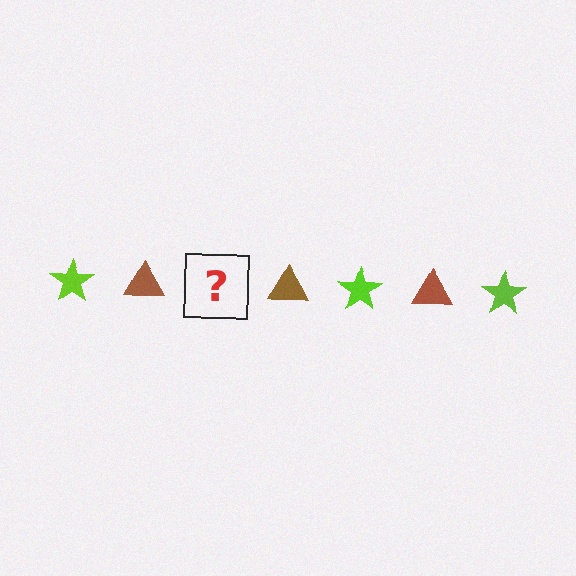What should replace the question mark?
The question mark should be replaced with a lime star.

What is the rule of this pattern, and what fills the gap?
The rule is that the pattern alternates between lime star and brown triangle. The gap should be filled with a lime star.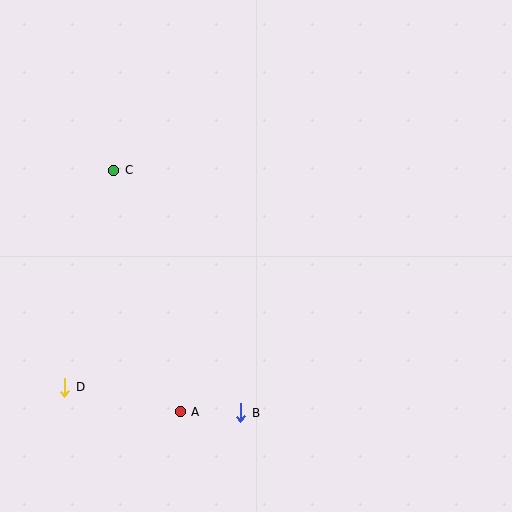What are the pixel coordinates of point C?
Point C is at (114, 170).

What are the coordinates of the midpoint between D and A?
The midpoint between D and A is at (122, 400).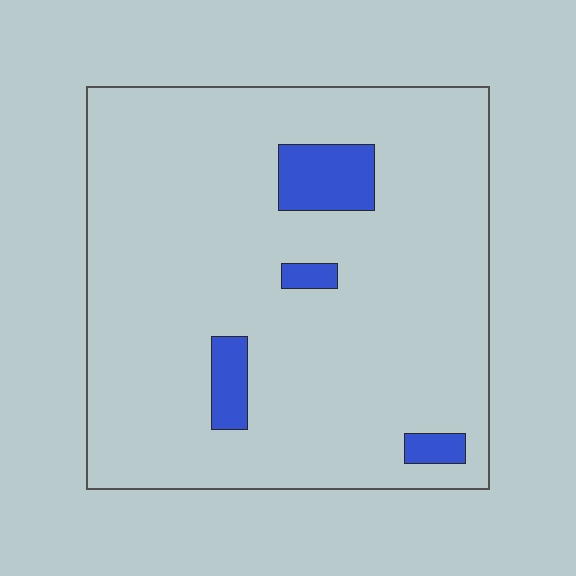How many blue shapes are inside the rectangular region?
4.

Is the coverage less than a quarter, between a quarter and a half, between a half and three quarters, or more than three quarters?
Less than a quarter.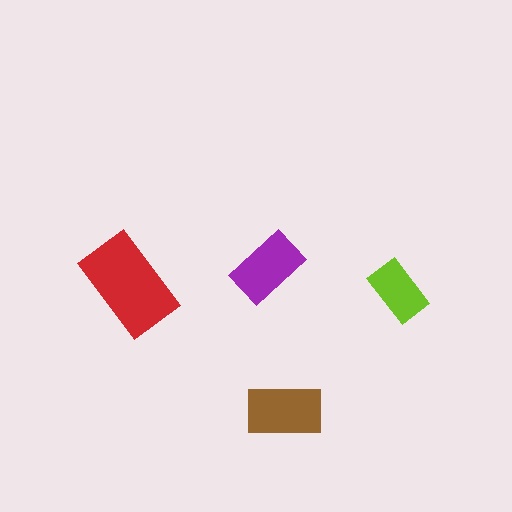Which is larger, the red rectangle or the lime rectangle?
The red one.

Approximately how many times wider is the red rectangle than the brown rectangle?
About 1.5 times wider.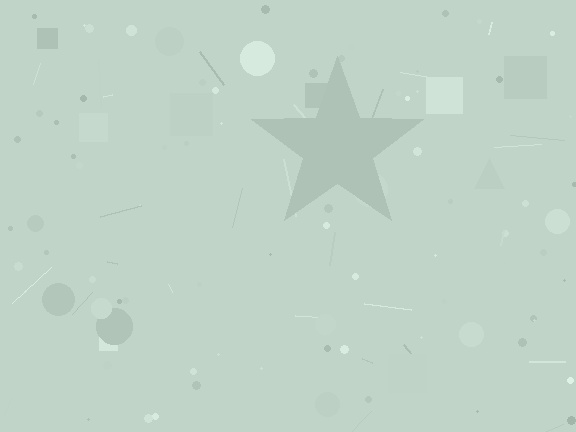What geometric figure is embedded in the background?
A star is embedded in the background.